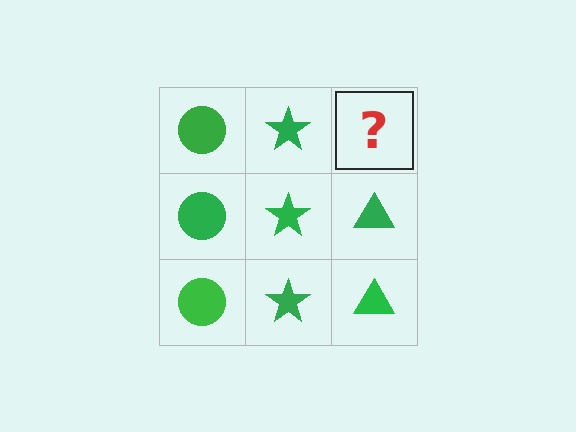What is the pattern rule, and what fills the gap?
The rule is that each column has a consistent shape. The gap should be filled with a green triangle.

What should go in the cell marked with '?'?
The missing cell should contain a green triangle.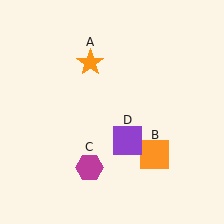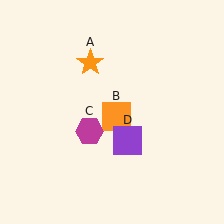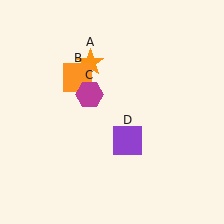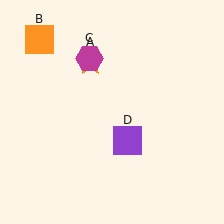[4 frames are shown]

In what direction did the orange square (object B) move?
The orange square (object B) moved up and to the left.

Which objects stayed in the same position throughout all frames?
Orange star (object A) and purple square (object D) remained stationary.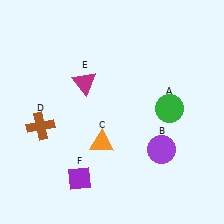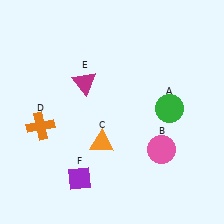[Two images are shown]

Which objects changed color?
B changed from purple to pink. D changed from brown to orange.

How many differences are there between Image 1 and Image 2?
There are 2 differences between the two images.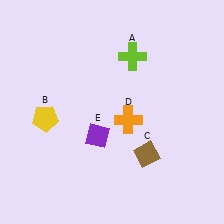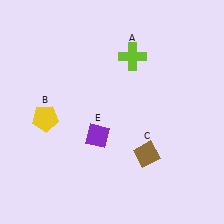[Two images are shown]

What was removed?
The orange cross (D) was removed in Image 2.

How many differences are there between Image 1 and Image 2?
There is 1 difference between the two images.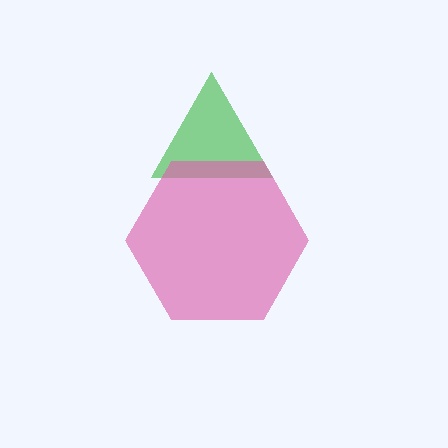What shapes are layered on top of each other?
The layered shapes are: a green triangle, a pink hexagon.